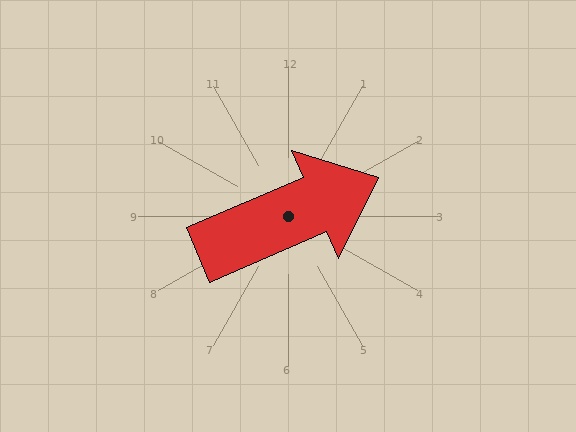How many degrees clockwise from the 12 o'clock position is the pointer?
Approximately 67 degrees.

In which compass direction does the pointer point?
Northeast.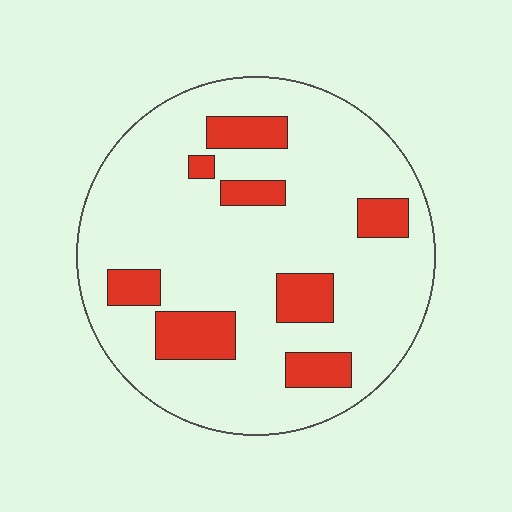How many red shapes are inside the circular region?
8.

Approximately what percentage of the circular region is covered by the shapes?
Approximately 20%.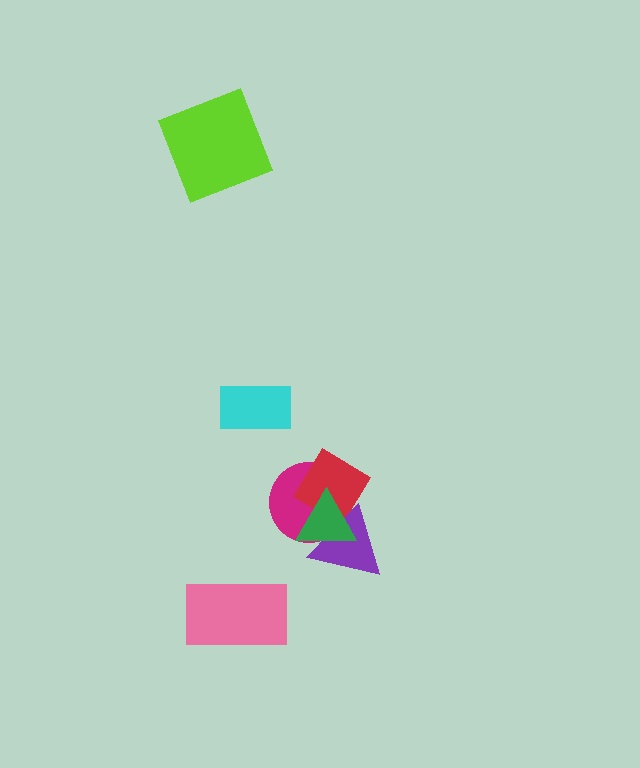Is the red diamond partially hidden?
Yes, it is partially covered by another shape.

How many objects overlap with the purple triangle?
3 objects overlap with the purple triangle.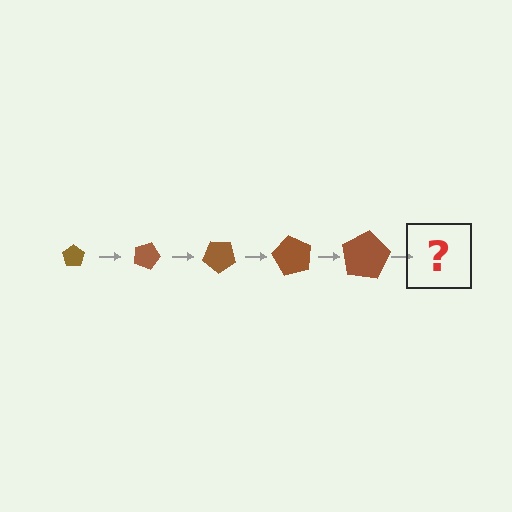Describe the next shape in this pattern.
It should be a pentagon, larger than the previous one and rotated 100 degrees from the start.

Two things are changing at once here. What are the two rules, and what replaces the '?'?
The two rules are that the pentagon grows larger each step and it rotates 20 degrees each step. The '?' should be a pentagon, larger than the previous one and rotated 100 degrees from the start.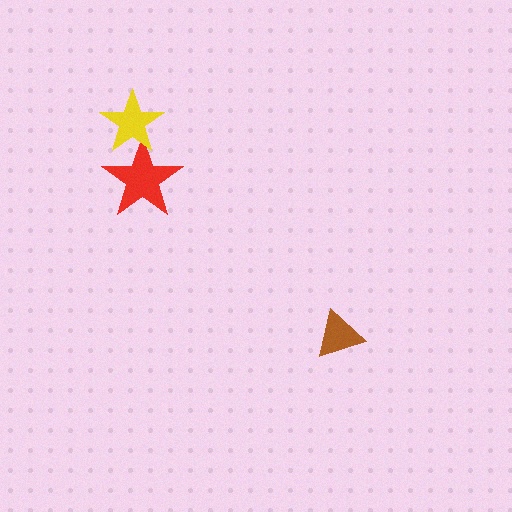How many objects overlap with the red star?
1 object overlaps with the red star.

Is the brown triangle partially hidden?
No, no other shape covers it.